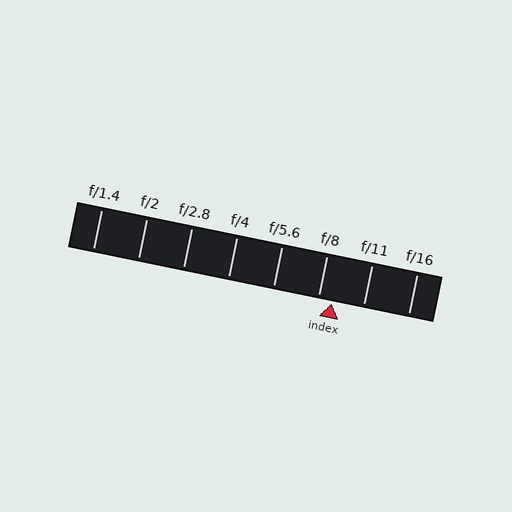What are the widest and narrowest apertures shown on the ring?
The widest aperture shown is f/1.4 and the narrowest is f/16.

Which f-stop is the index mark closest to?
The index mark is closest to f/8.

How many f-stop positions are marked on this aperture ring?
There are 8 f-stop positions marked.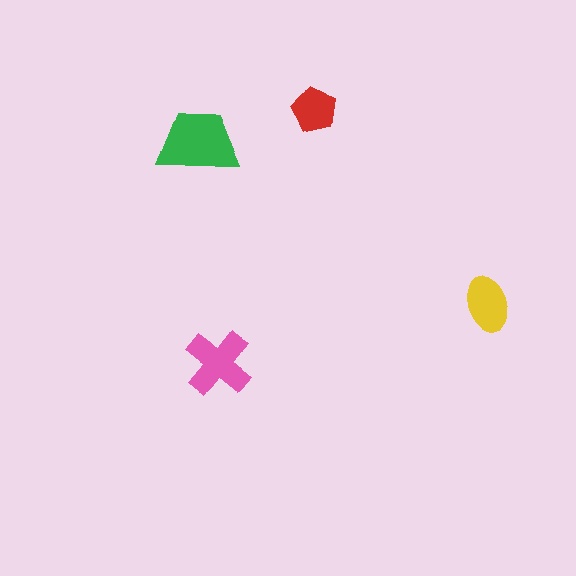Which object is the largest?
The green trapezoid.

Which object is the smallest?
The red pentagon.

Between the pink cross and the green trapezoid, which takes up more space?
The green trapezoid.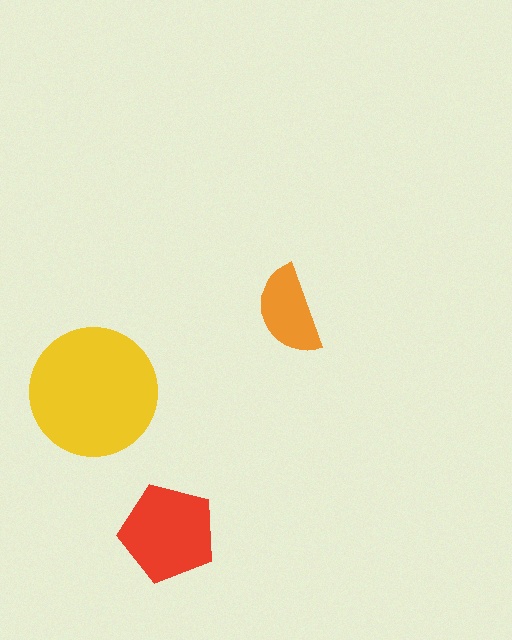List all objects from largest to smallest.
The yellow circle, the red pentagon, the orange semicircle.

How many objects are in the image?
There are 3 objects in the image.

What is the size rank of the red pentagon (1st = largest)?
2nd.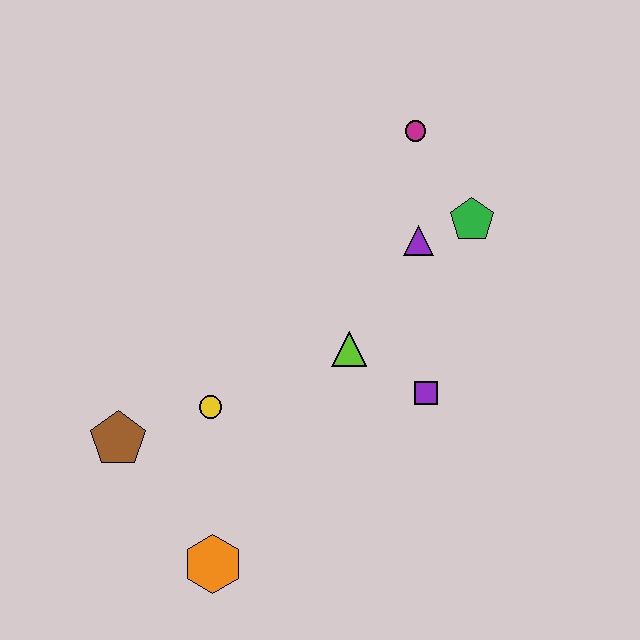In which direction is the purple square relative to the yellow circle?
The purple square is to the right of the yellow circle.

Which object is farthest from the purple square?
The brown pentagon is farthest from the purple square.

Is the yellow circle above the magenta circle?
No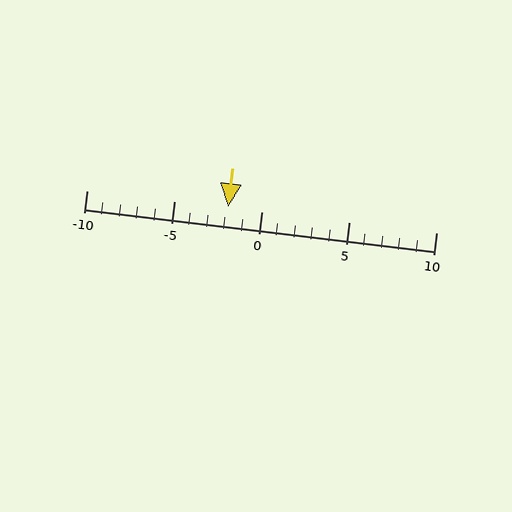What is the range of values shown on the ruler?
The ruler shows values from -10 to 10.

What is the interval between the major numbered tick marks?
The major tick marks are spaced 5 units apart.